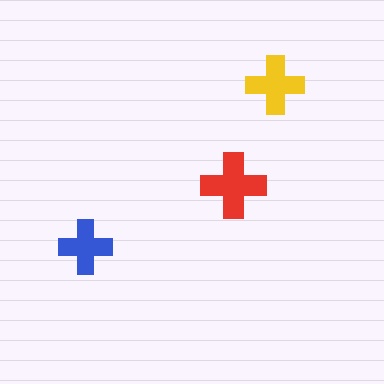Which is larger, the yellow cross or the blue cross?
The yellow one.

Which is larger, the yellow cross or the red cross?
The red one.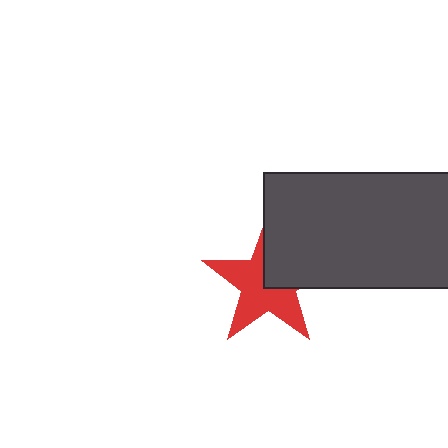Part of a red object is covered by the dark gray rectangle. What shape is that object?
It is a star.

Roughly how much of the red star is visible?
About half of it is visible (roughly 63%).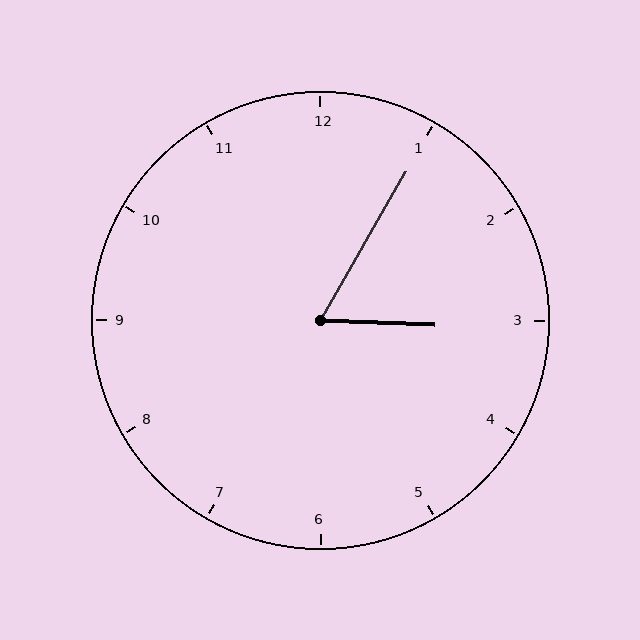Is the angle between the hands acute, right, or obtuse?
It is acute.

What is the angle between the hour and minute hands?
Approximately 62 degrees.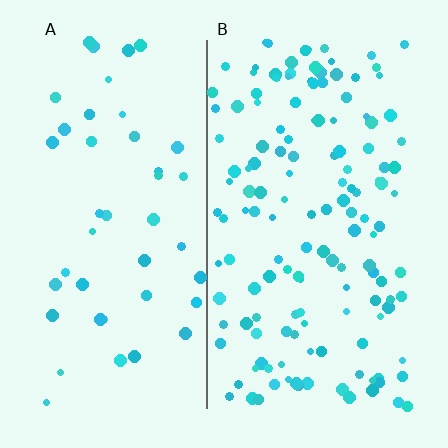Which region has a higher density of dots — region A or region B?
B (the right).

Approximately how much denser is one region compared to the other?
Approximately 3.2× — region B over region A.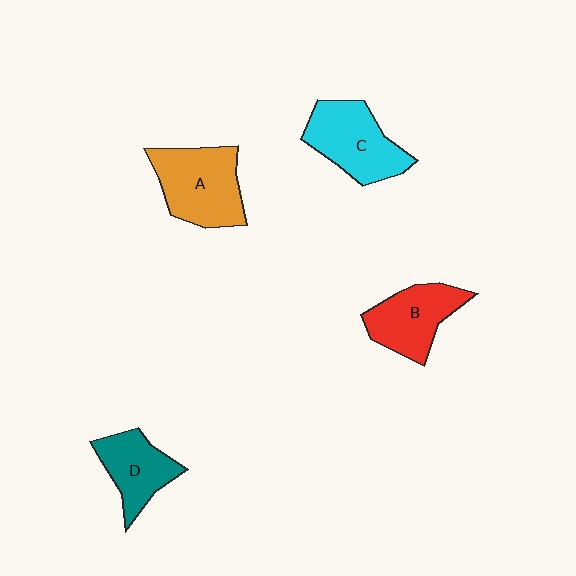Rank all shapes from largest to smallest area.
From largest to smallest: A (orange), C (cyan), B (red), D (teal).